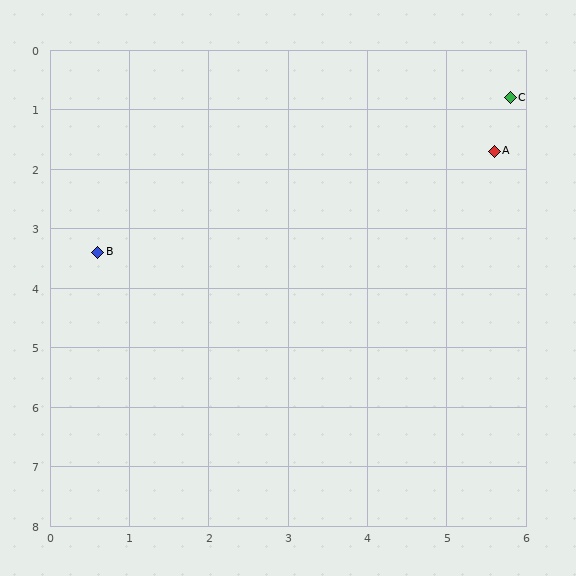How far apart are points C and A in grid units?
Points C and A are about 0.9 grid units apart.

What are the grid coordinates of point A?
Point A is at approximately (5.6, 1.7).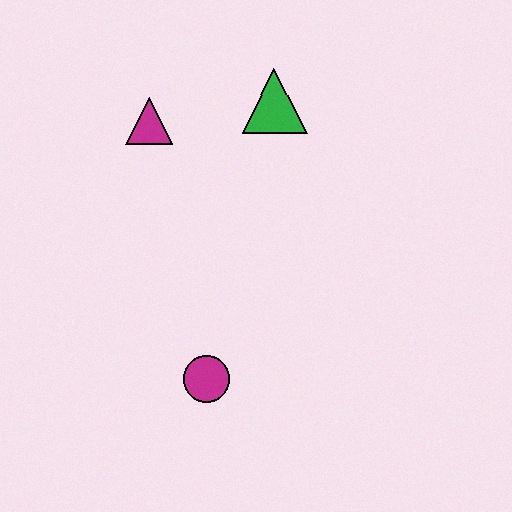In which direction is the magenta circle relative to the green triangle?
The magenta circle is below the green triangle.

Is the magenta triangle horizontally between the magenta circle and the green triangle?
No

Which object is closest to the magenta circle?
The magenta triangle is closest to the magenta circle.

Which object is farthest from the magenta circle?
The green triangle is farthest from the magenta circle.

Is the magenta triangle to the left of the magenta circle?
Yes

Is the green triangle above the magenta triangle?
Yes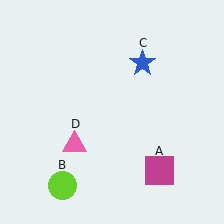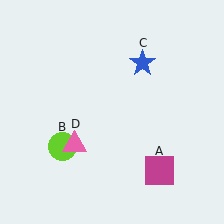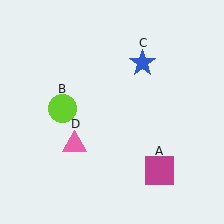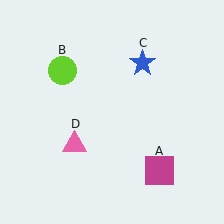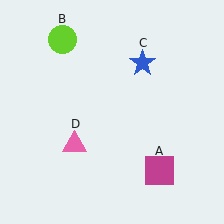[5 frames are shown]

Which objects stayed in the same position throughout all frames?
Magenta square (object A) and blue star (object C) and pink triangle (object D) remained stationary.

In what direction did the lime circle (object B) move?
The lime circle (object B) moved up.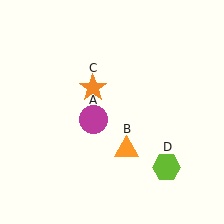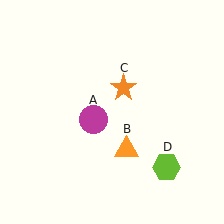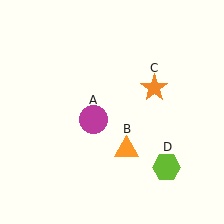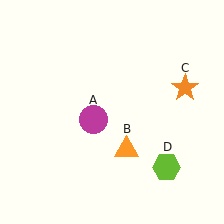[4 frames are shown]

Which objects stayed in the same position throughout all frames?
Magenta circle (object A) and orange triangle (object B) and lime hexagon (object D) remained stationary.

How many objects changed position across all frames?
1 object changed position: orange star (object C).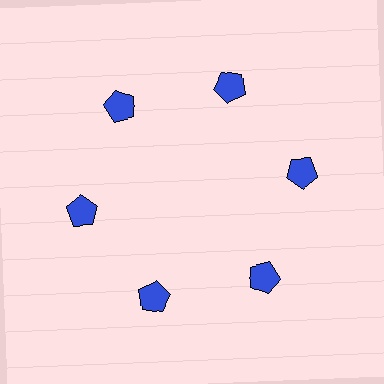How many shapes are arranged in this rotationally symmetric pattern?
There are 6 shapes, arranged in 6 groups of 1.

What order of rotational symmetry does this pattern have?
This pattern has 6-fold rotational symmetry.